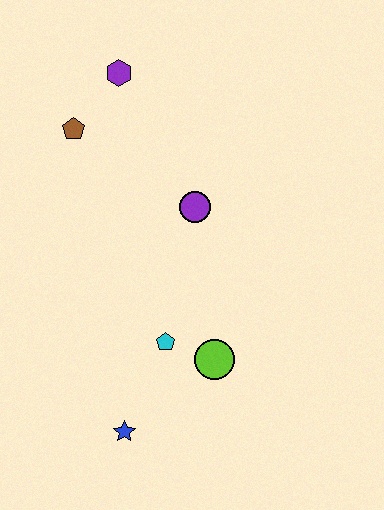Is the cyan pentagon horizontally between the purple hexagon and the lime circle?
Yes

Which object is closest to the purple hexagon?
The brown pentagon is closest to the purple hexagon.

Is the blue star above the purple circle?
No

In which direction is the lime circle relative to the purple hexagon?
The lime circle is below the purple hexagon.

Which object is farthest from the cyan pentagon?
The purple hexagon is farthest from the cyan pentagon.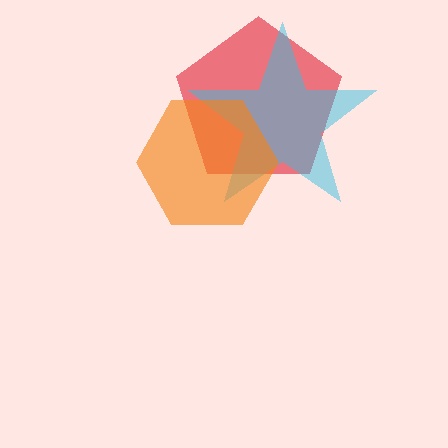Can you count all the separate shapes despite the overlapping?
Yes, there are 3 separate shapes.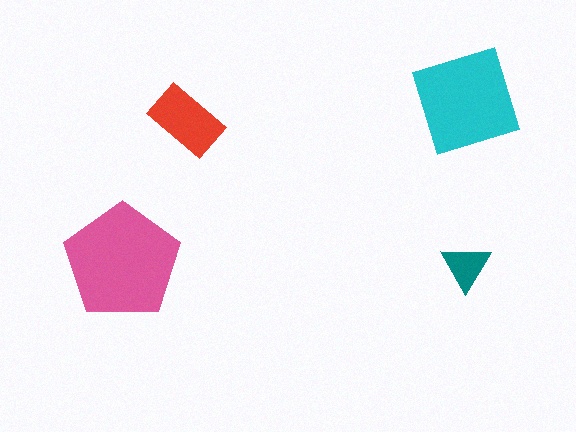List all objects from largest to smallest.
The pink pentagon, the cyan square, the red rectangle, the teal triangle.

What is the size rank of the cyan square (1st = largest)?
2nd.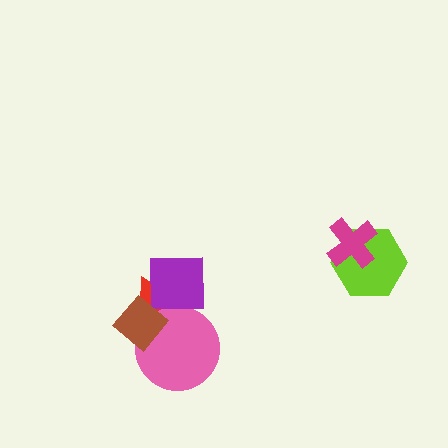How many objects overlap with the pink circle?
3 objects overlap with the pink circle.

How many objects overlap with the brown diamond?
3 objects overlap with the brown diamond.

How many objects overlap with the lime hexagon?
1 object overlaps with the lime hexagon.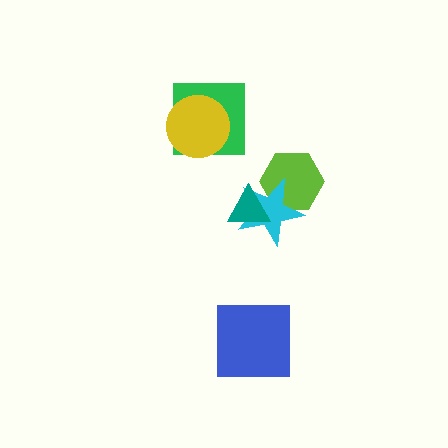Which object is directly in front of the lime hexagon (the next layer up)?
The cyan star is directly in front of the lime hexagon.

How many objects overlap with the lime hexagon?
2 objects overlap with the lime hexagon.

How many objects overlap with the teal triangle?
2 objects overlap with the teal triangle.